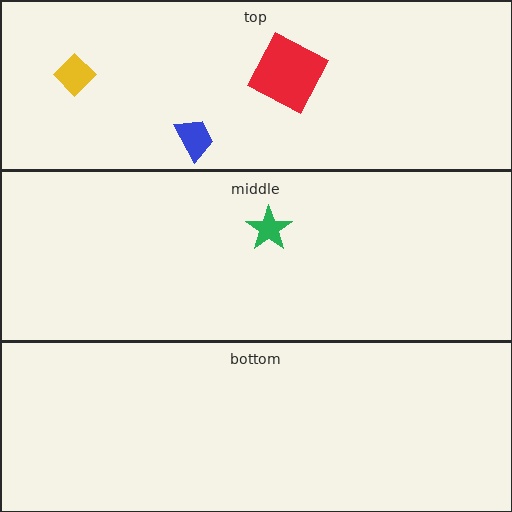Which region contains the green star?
The middle region.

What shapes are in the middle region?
The green star.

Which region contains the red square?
The top region.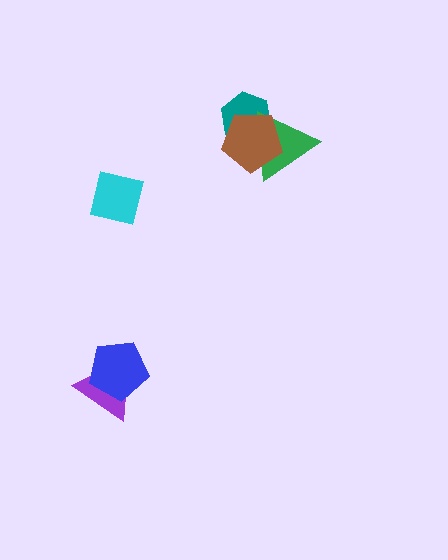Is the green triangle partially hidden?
Yes, it is partially covered by another shape.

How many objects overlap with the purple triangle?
1 object overlaps with the purple triangle.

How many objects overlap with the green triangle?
2 objects overlap with the green triangle.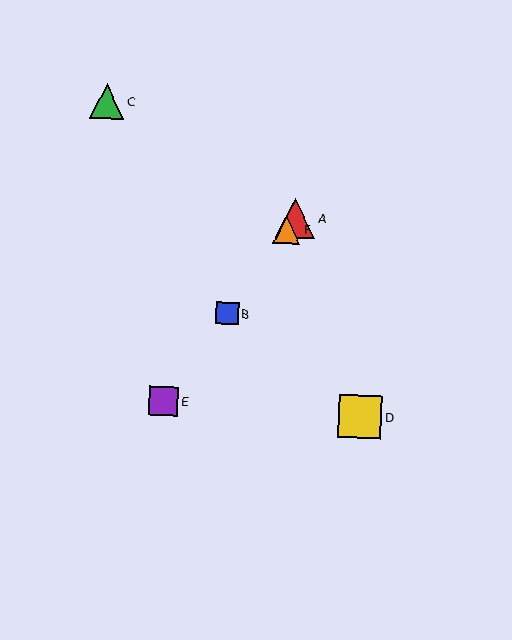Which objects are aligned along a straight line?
Objects A, B, E, F are aligned along a straight line.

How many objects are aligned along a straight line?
4 objects (A, B, E, F) are aligned along a straight line.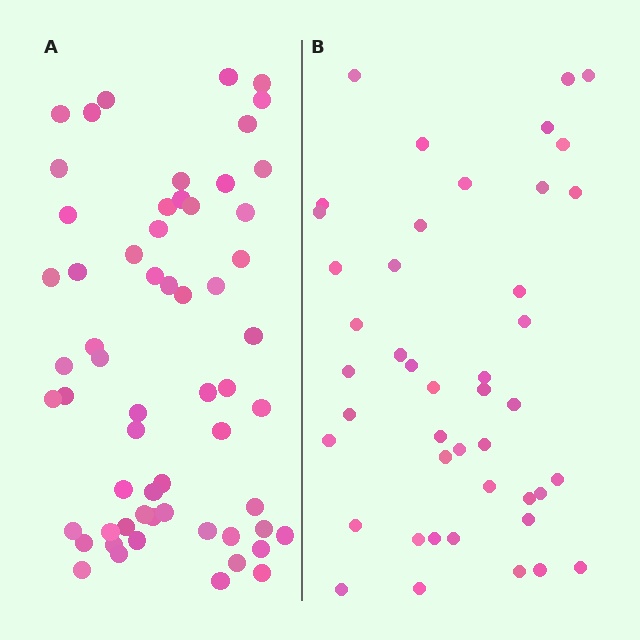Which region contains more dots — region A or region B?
Region A (the left region) has more dots.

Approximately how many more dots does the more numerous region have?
Region A has approximately 15 more dots than region B.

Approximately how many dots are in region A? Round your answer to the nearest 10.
About 60 dots.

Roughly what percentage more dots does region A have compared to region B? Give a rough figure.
About 35% more.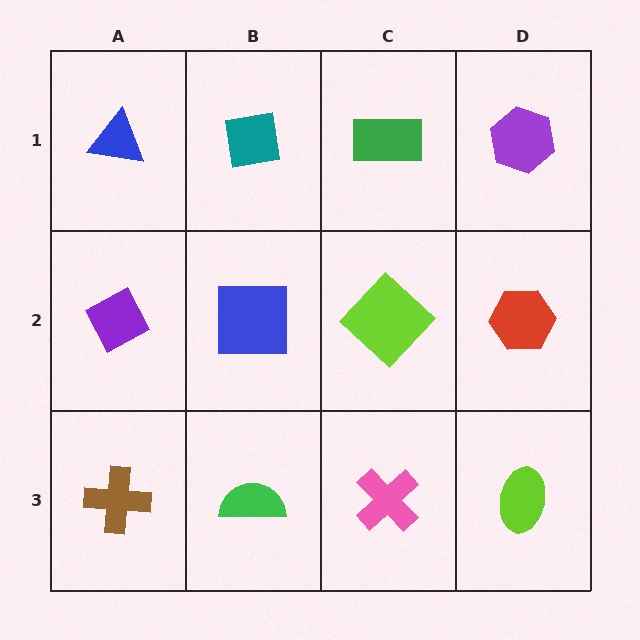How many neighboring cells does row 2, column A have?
3.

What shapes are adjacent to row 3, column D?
A red hexagon (row 2, column D), a pink cross (row 3, column C).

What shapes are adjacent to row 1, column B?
A blue square (row 2, column B), a blue triangle (row 1, column A), a green rectangle (row 1, column C).